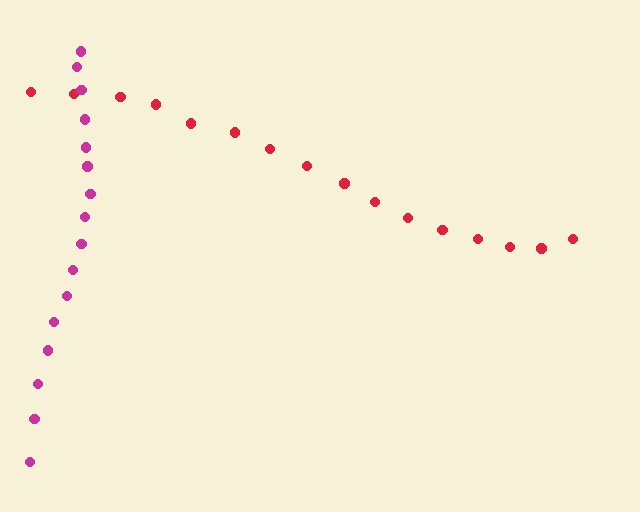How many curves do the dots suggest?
There are 2 distinct paths.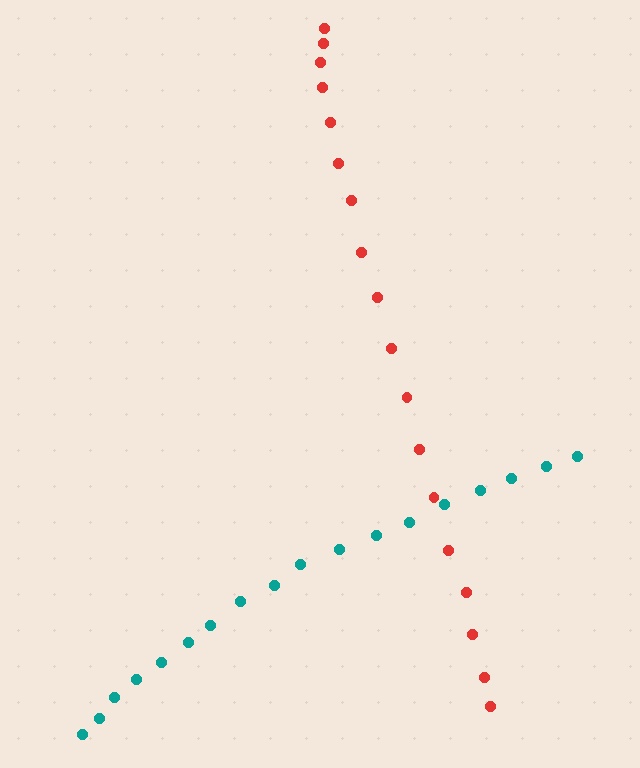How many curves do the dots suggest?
There are 2 distinct paths.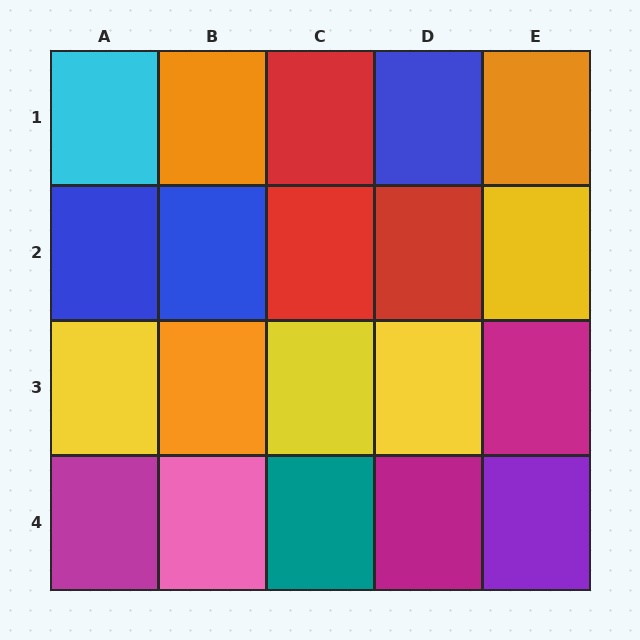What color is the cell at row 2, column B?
Blue.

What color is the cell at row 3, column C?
Yellow.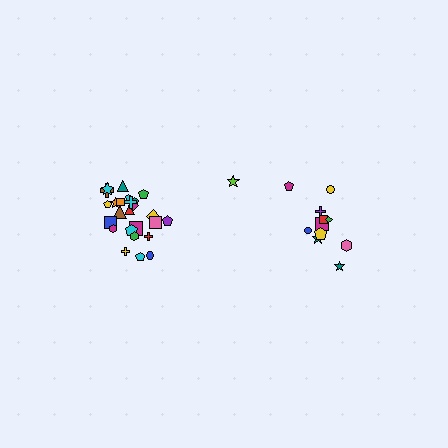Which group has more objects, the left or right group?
The left group.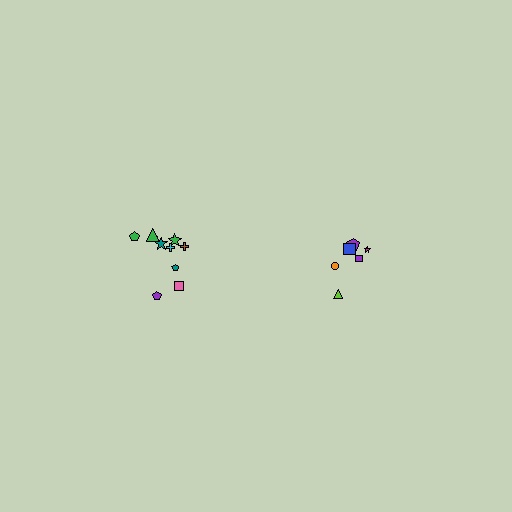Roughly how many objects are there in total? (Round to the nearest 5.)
Roughly 15 objects in total.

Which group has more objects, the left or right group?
The left group.